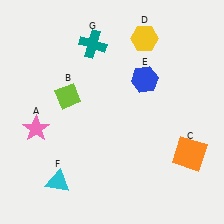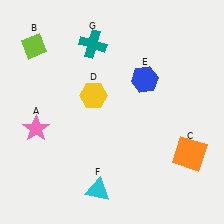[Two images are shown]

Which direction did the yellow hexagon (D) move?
The yellow hexagon (D) moved down.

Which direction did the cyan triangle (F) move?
The cyan triangle (F) moved right.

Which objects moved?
The objects that moved are: the lime diamond (B), the yellow hexagon (D), the cyan triangle (F).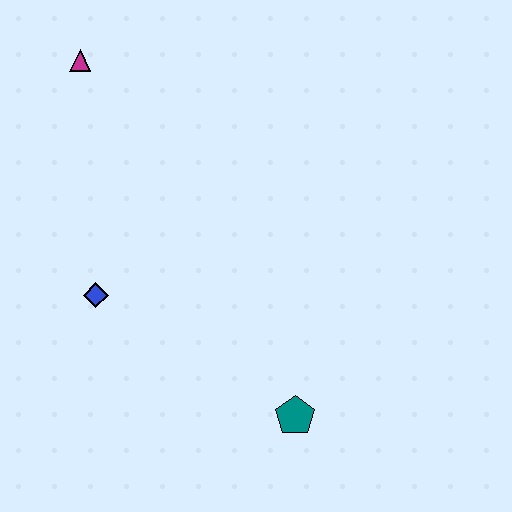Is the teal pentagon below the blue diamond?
Yes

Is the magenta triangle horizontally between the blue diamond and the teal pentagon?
No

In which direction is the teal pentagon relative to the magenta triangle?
The teal pentagon is below the magenta triangle.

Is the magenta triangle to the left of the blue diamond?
Yes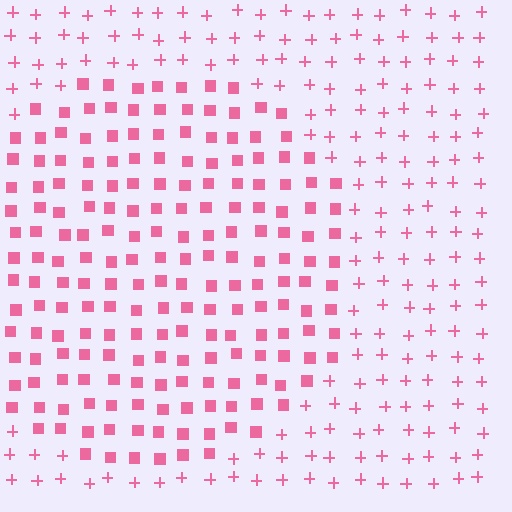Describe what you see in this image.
The image is filled with small pink elements arranged in a uniform grid. A circle-shaped region contains squares, while the surrounding area contains plus signs. The boundary is defined purely by the change in element shape.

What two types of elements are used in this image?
The image uses squares inside the circle region and plus signs outside it.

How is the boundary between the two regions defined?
The boundary is defined by a change in element shape: squares inside vs. plus signs outside. All elements share the same color and spacing.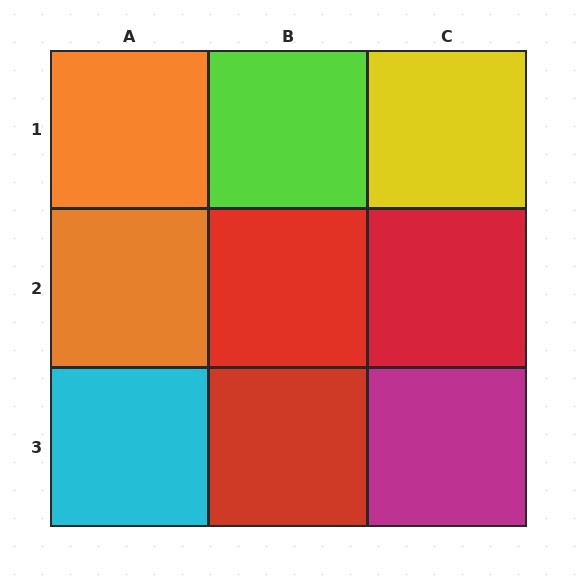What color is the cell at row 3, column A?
Cyan.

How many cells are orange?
2 cells are orange.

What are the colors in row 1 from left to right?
Orange, lime, yellow.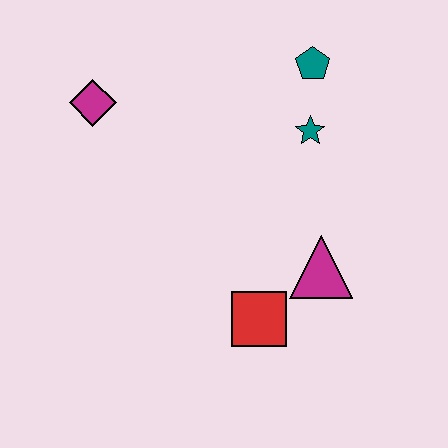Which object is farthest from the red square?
The magenta diamond is farthest from the red square.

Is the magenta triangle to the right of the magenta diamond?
Yes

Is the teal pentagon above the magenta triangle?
Yes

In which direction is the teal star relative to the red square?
The teal star is above the red square.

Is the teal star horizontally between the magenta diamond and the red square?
No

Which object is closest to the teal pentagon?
The teal star is closest to the teal pentagon.